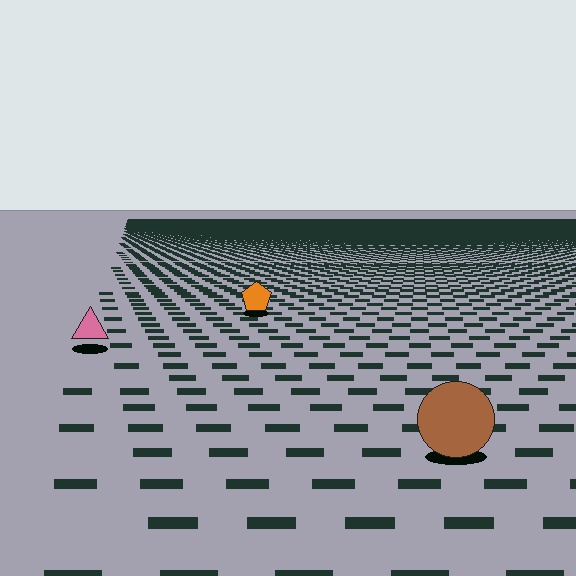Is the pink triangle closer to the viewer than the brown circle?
No. The brown circle is closer — you can tell from the texture gradient: the ground texture is coarser near it.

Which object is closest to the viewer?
The brown circle is closest. The texture marks near it are larger and more spread out.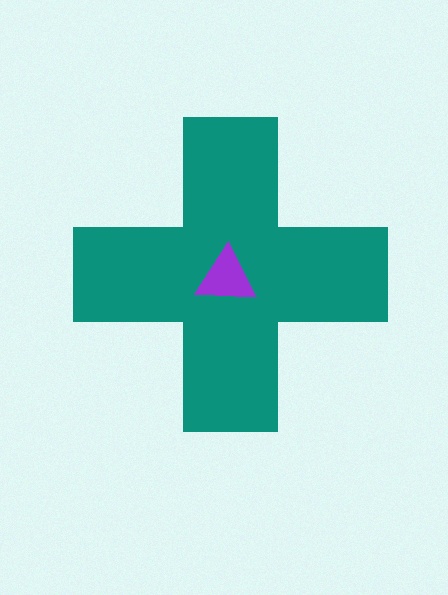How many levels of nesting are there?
2.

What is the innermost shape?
The purple triangle.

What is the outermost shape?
The teal cross.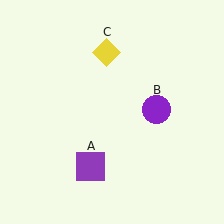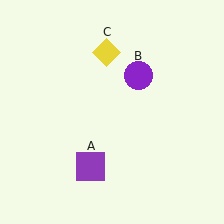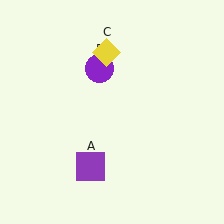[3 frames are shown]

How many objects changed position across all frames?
1 object changed position: purple circle (object B).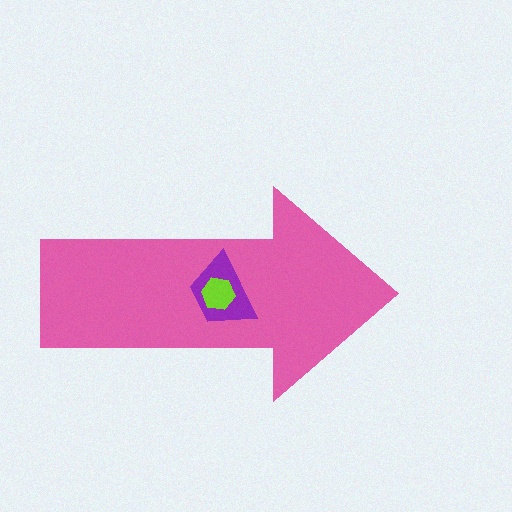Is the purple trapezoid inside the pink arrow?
Yes.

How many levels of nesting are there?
3.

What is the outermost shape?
The pink arrow.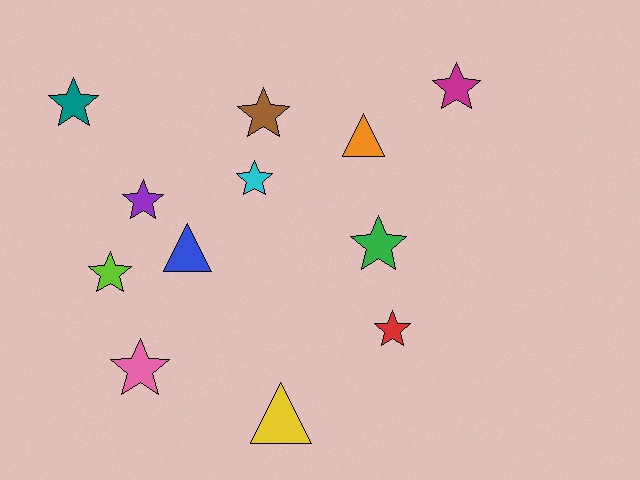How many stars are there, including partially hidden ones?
There are 9 stars.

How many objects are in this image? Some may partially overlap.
There are 12 objects.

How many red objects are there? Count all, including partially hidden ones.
There is 1 red object.